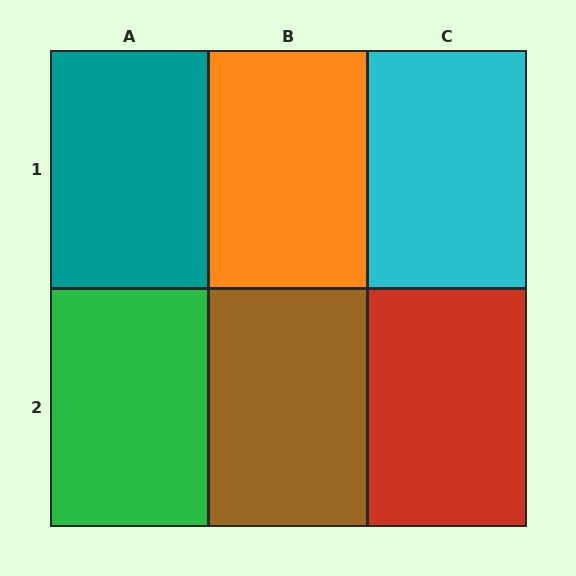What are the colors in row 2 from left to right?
Green, brown, red.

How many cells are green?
1 cell is green.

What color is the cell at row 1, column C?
Cyan.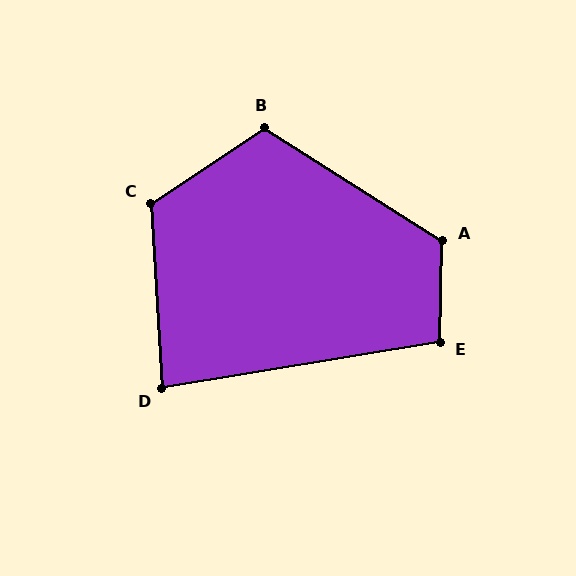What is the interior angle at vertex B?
Approximately 114 degrees (obtuse).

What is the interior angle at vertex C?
Approximately 120 degrees (obtuse).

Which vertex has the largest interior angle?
A, at approximately 121 degrees.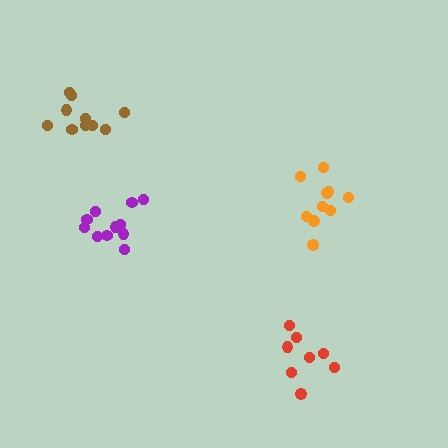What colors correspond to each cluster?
The clusters are colored: red, orange, purple, brown.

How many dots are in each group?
Group 1: 8 dots, Group 2: 10 dots, Group 3: 11 dots, Group 4: 10 dots (39 total).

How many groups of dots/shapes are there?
There are 4 groups.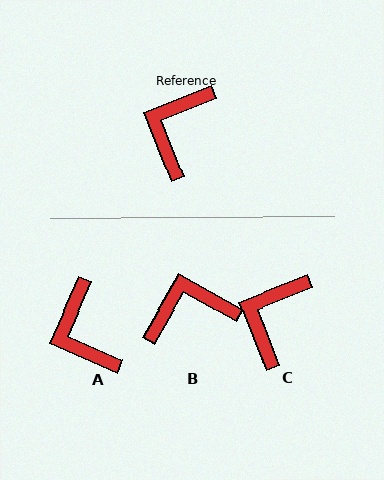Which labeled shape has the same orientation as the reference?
C.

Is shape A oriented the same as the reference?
No, it is off by about 45 degrees.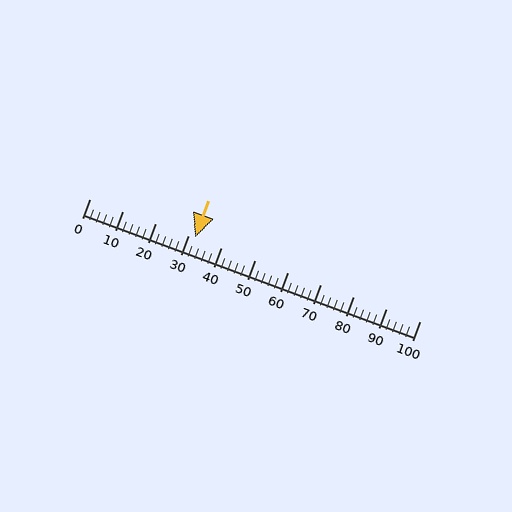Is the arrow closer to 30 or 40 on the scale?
The arrow is closer to 30.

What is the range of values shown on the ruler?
The ruler shows values from 0 to 100.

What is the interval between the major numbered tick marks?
The major tick marks are spaced 10 units apart.